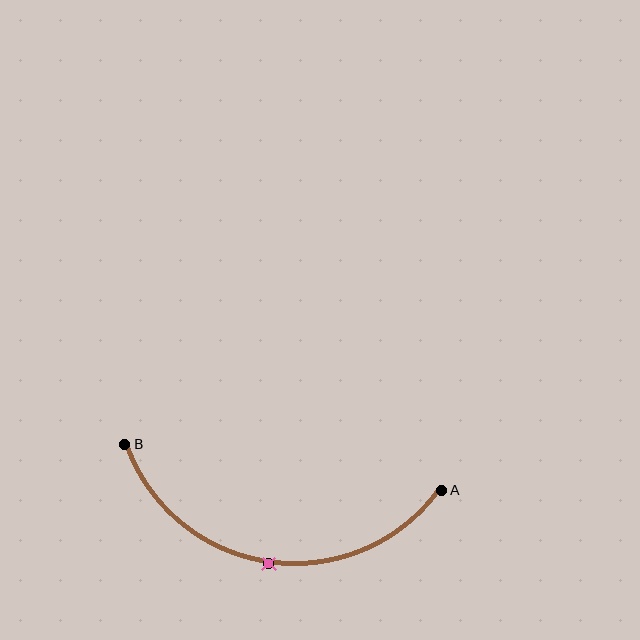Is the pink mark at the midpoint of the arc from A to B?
Yes. The pink mark lies on the arc at equal arc-length from both A and B — it is the arc midpoint.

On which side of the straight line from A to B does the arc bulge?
The arc bulges below the straight line connecting A and B.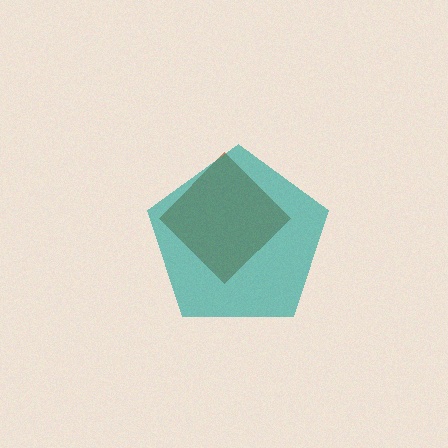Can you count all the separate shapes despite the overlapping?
Yes, there are 2 separate shapes.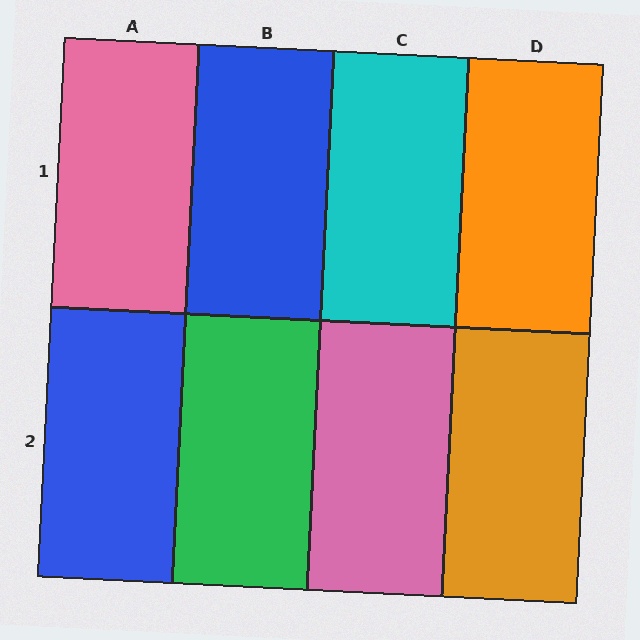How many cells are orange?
2 cells are orange.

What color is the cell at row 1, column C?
Cyan.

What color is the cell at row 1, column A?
Pink.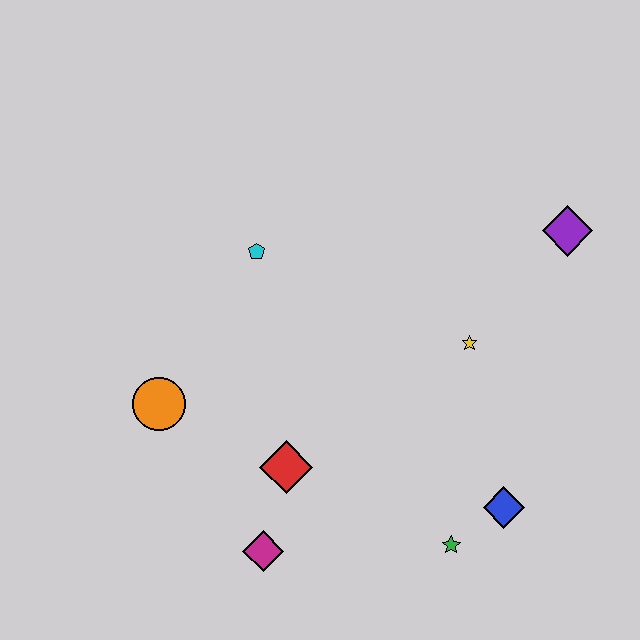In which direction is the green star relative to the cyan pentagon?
The green star is below the cyan pentagon.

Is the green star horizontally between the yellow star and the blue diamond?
No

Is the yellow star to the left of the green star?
No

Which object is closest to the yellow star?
The purple diamond is closest to the yellow star.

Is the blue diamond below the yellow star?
Yes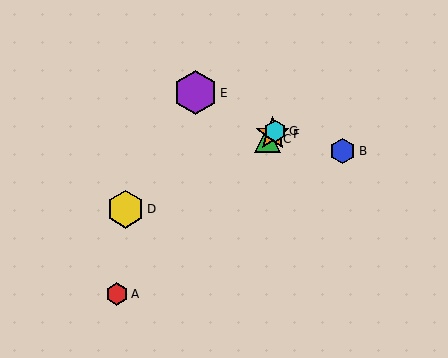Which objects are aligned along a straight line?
Objects A, C, F, G are aligned along a straight line.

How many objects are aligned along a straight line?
4 objects (A, C, F, G) are aligned along a straight line.